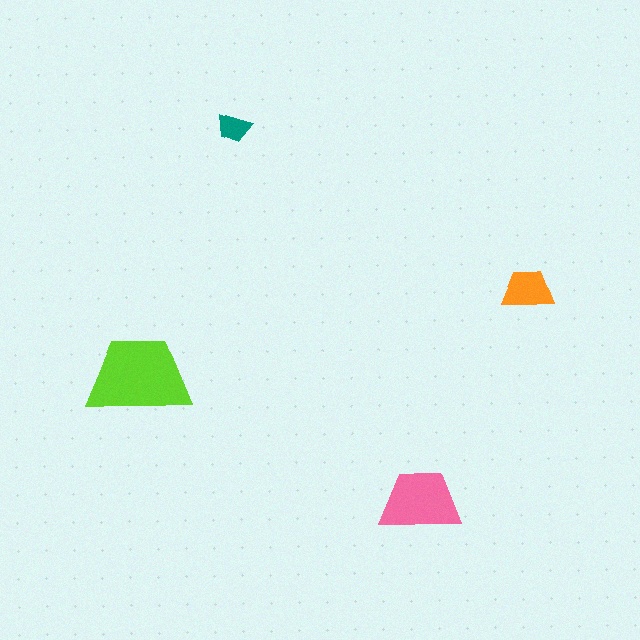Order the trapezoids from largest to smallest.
the lime one, the pink one, the orange one, the teal one.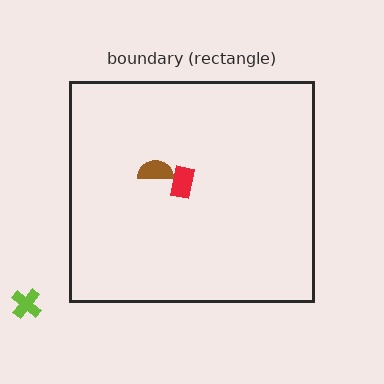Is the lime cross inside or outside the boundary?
Outside.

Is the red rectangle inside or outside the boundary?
Inside.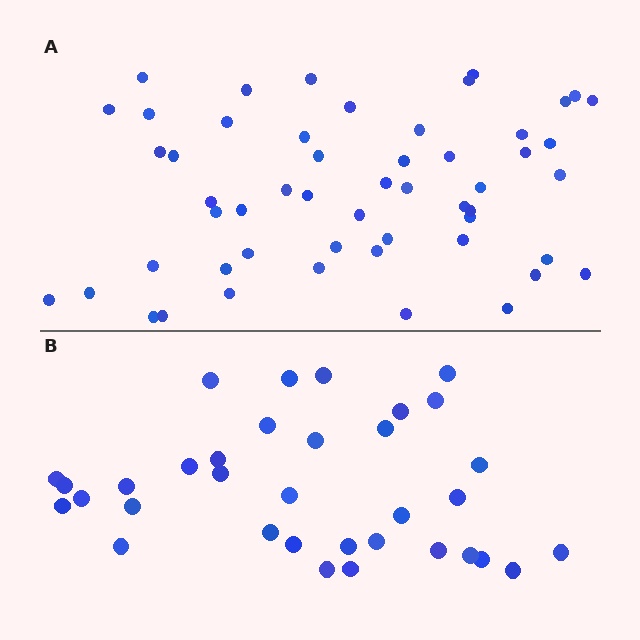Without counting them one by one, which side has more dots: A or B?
Region A (the top region) has more dots.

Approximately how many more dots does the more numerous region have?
Region A has approximately 20 more dots than region B.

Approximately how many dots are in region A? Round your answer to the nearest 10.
About 50 dots. (The exact count is 53, which rounds to 50.)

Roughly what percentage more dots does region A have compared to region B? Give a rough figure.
About 55% more.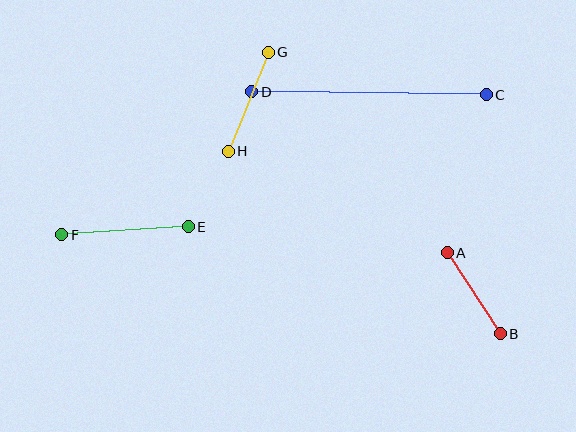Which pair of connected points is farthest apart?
Points C and D are farthest apart.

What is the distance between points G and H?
The distance is approximately 107 pixels.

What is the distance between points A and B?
The distance is approximately 97 pixels.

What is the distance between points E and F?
The distance is approximately 127 pixels.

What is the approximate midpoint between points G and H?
The midpoint is at approximately (248, 102) pixels.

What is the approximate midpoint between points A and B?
The midpoint is at approximately (474, 293) pixels.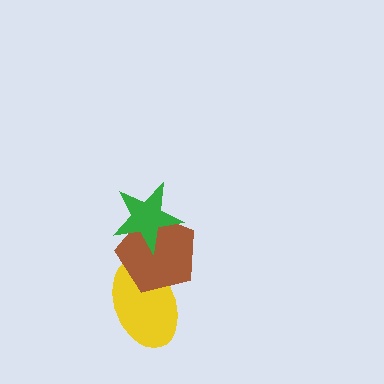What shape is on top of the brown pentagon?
The green star is on top of the brown pentagon.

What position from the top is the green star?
The green star is 1st from the top.